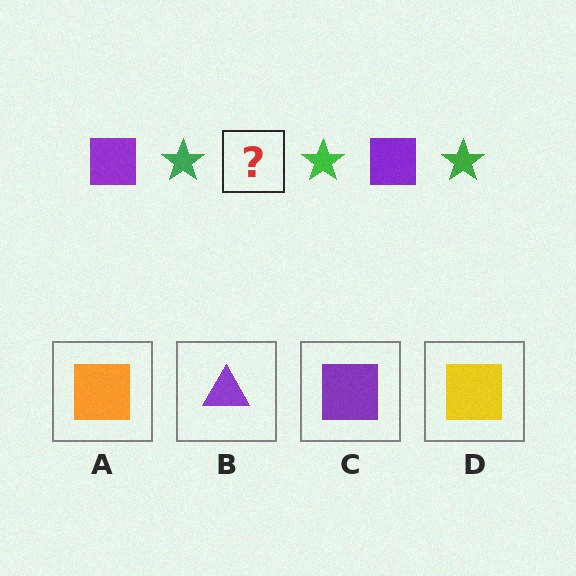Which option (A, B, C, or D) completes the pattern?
C.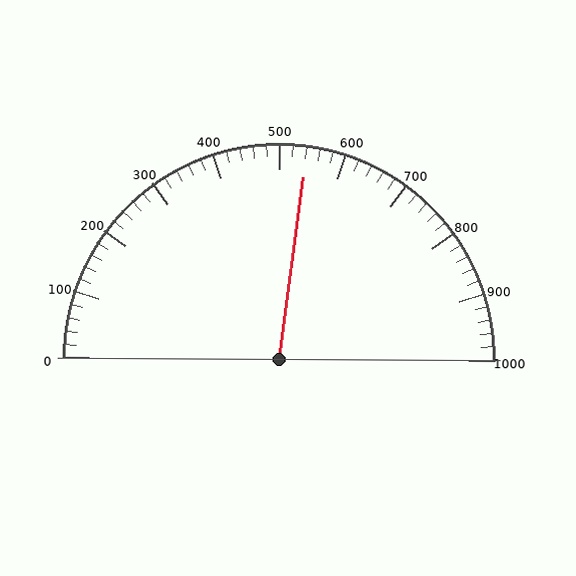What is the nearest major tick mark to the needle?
The nearest major tick mark is 500.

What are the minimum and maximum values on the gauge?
The gauge ranges from 0 to 1000.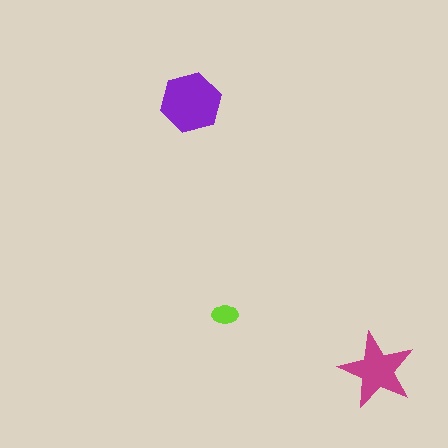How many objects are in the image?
There are 3 objects in the image.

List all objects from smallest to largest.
The lime ellipse, the magenta star, the purple hexagon.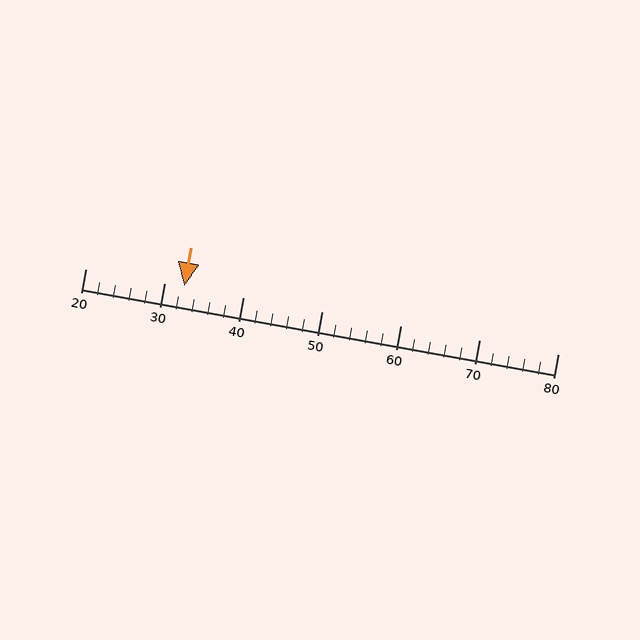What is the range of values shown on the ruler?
The ruler shows values from 20 to 80.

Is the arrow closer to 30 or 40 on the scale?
The arrow is closer to 30.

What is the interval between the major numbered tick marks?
The major tick marks are spaced 10 units apart.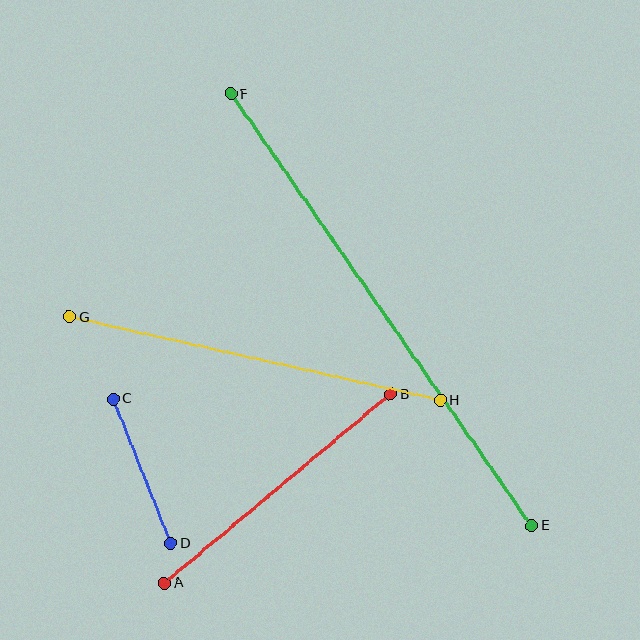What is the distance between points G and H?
The distance is approximately 380 pixels.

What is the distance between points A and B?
The distance is approximately 295 pixels.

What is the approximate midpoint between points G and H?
The midpoint is at approximately (255, 359) pixels.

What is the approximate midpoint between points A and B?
The midpoint is at approximately (277, 489) pixels.